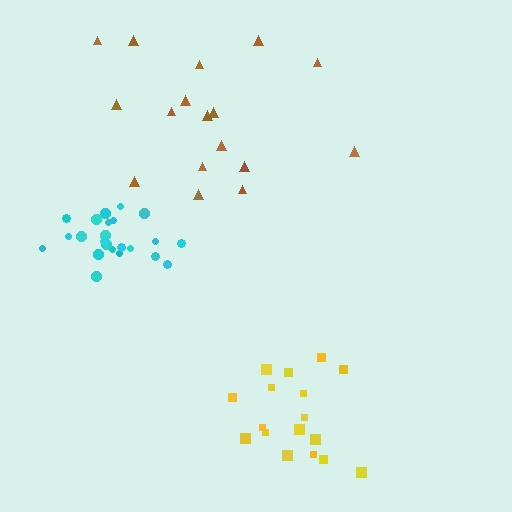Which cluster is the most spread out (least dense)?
Brown.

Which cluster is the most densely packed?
Cyan.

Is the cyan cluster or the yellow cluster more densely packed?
Cyan.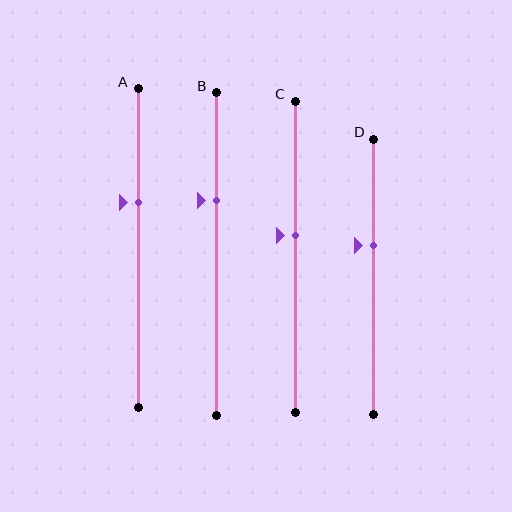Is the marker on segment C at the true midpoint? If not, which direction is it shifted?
No, the marker on segment C is shifted upward by about 7% of the segment length.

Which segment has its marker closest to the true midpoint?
Segment C has its marker closest to the true midpoint.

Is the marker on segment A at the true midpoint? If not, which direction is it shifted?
No, the marker on segment A is shifted upward by about 14% of the segment length.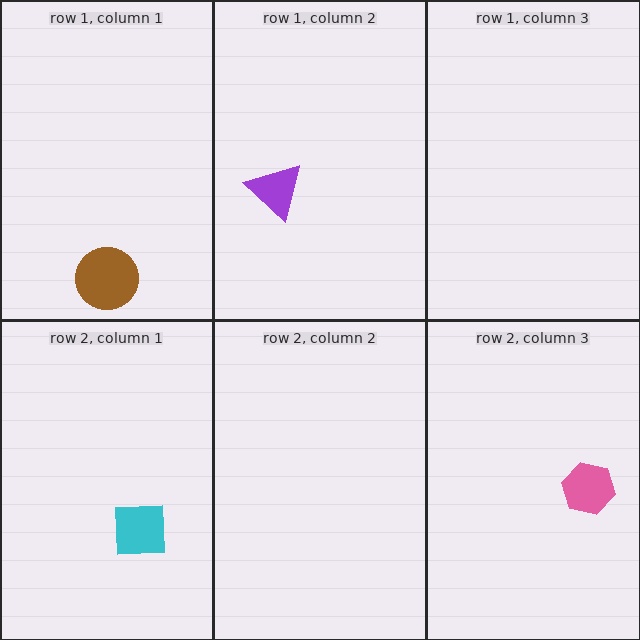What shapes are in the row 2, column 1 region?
The cyan square.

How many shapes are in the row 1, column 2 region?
1.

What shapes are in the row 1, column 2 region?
The purple triangle.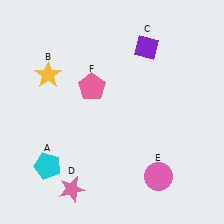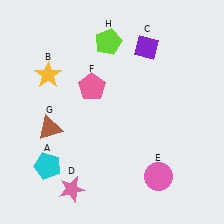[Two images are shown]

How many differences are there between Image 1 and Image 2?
There are 2 differences between the two images.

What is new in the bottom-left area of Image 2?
A brown triangle (G) was added in the bottom-left area of Image 2.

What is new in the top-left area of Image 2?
A lime pentagon (H) was added in the top-left area of Image 2.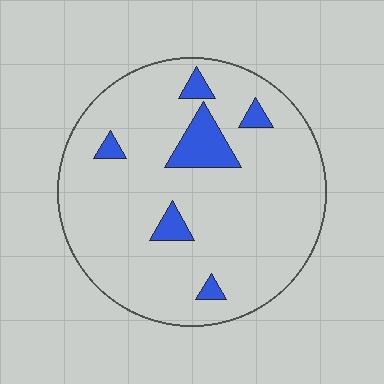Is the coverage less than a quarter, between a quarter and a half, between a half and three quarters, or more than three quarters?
Less than a quarter.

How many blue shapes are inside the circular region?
6.